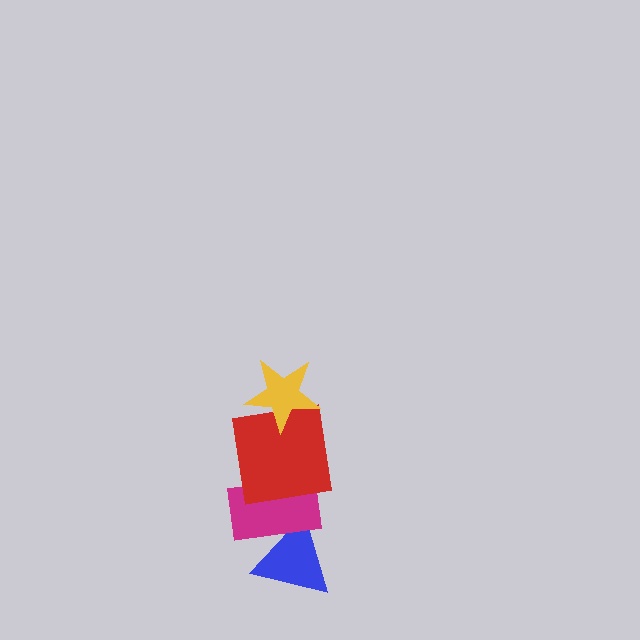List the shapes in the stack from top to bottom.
From top to bottom: the yellow star, the red square, the magenta rectangle, the blue triangle.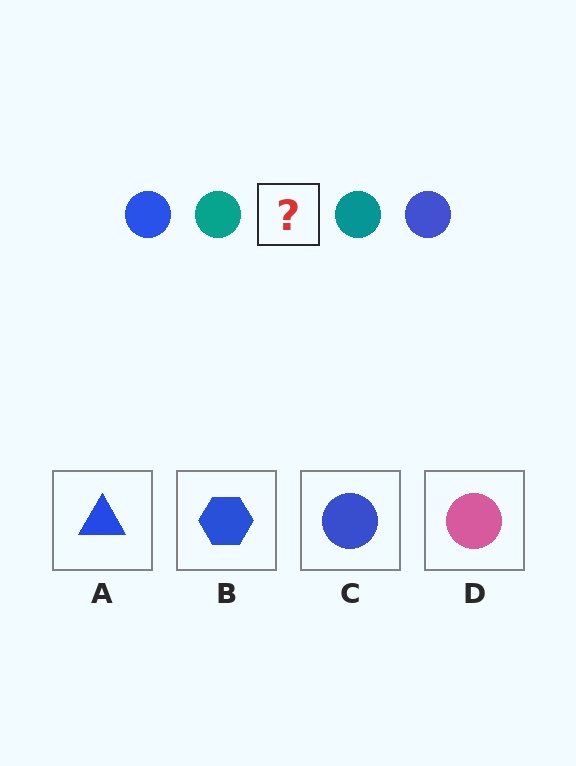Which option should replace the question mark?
Option C.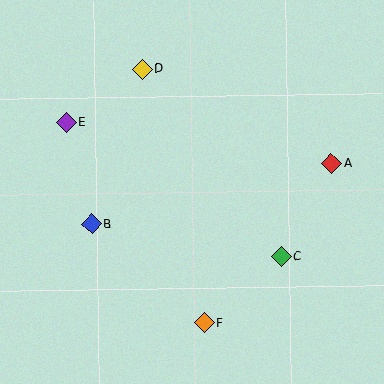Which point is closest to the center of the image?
Point B at (92, 224) is closest to the center.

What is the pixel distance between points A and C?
The distance between A and C is 106 pixels.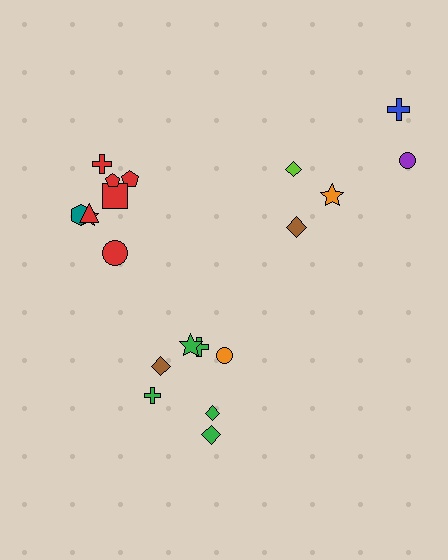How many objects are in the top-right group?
There are 5 objects.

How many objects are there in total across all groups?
There are 20 objects.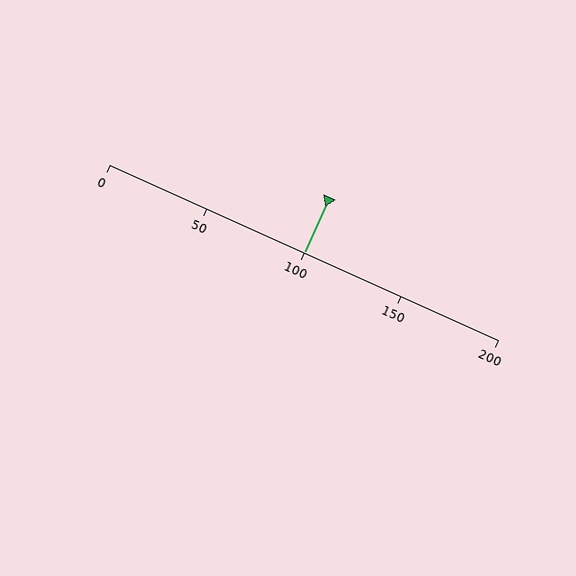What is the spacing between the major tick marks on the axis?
The major ticks are spaced 50 apart.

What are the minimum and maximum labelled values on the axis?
The axis runs from 0 to 200.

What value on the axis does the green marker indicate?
The marker indicates approximately 100.